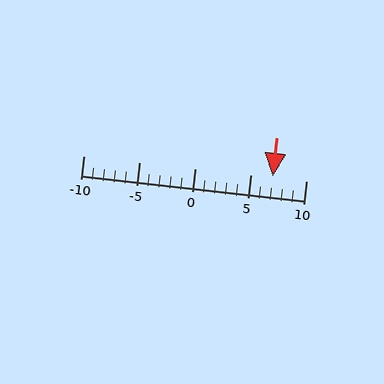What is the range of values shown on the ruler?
The ruler shows values from -10 to 10.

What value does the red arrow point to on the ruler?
The red arrow points to approximately 7.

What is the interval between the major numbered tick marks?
The major tick marks are spaced 5 units apart.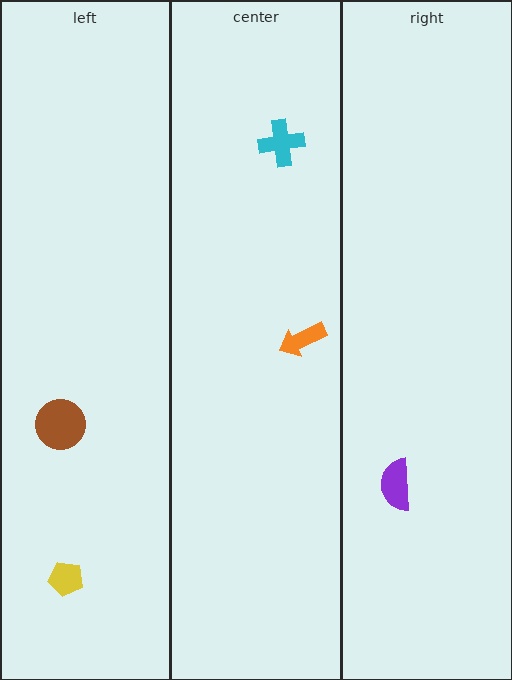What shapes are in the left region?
The brown circle, the yellow pentagon.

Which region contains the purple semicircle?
The right region.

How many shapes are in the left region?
2.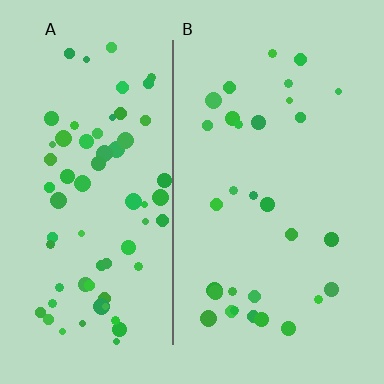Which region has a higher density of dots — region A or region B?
A (the left).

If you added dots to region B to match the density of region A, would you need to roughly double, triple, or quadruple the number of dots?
Approximately double.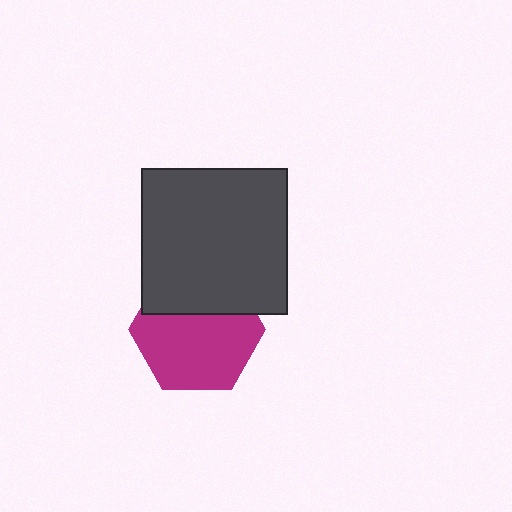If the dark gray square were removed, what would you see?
You would see the complete magenta hexagon.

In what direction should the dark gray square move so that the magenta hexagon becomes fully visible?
The dark gray square should move up. That is the shortest direction to clear the overlap and leave the magenta hexagon fully visible.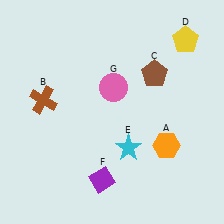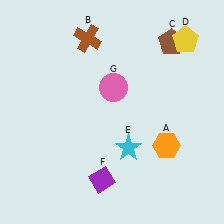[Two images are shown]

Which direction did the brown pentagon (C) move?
The brown pentagon (C) moved up.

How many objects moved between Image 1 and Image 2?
2 objects moved between the two images.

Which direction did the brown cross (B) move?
The brown cross (B) moved up.